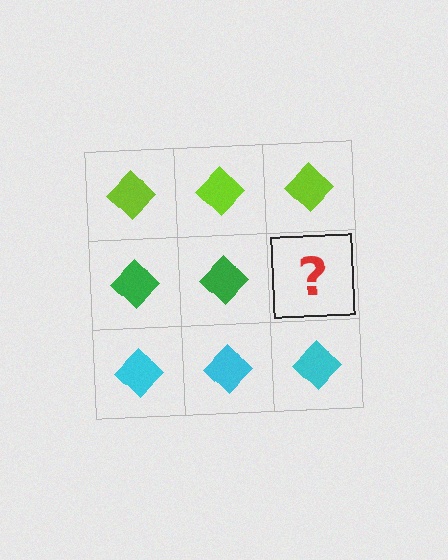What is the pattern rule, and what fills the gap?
The rule is that each row has a consistent color. The gap should be filled with a green diamond.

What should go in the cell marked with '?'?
The missing cell should contain a green diamond.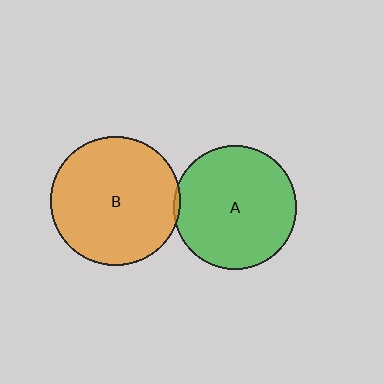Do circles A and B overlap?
Yes.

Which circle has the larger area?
Circle B (orange).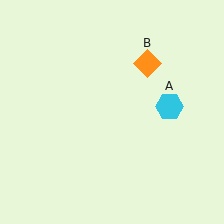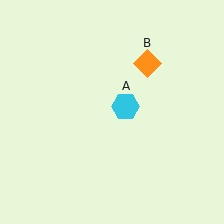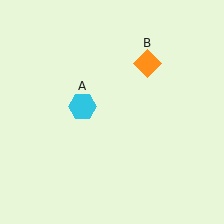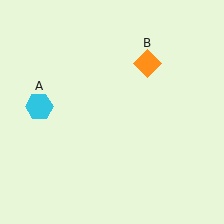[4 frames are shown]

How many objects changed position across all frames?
1 object changed position: cyan hexagon (object A).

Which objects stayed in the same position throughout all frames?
Orange diamond (object B) remained stationary.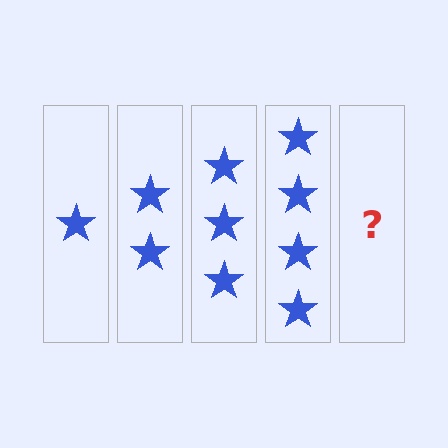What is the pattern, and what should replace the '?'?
The pattern is that each step adds one more star. The '?' should be 5 stars.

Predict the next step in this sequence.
The next step is 5 stars.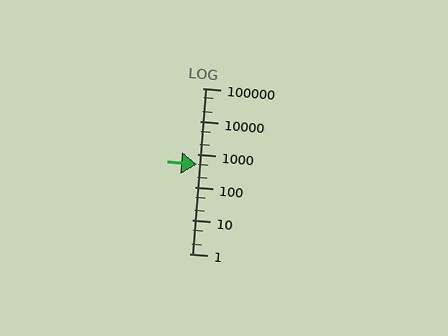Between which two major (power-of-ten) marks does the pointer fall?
The pointer is between 100 and 1000.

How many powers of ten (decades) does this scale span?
The scale spans 5 decades, from 1 to 100000.